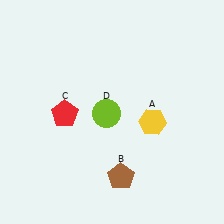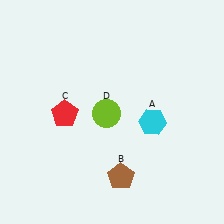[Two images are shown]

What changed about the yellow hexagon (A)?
In Image 1, A is yellow. In Image 2, it changed to cyan.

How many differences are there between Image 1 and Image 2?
There is 1 difference between the two images.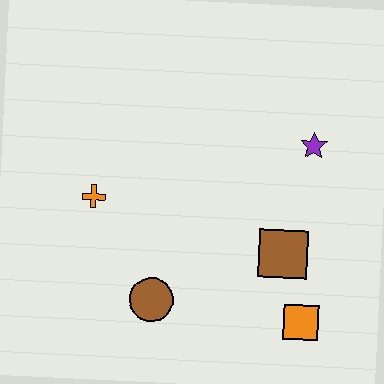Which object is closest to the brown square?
The orange square is closest to the brown square.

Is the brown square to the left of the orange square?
Yes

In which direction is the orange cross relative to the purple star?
The orange cross is to the left of the purple star.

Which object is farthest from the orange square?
The orange cross is farthest from the orange square.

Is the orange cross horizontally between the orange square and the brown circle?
No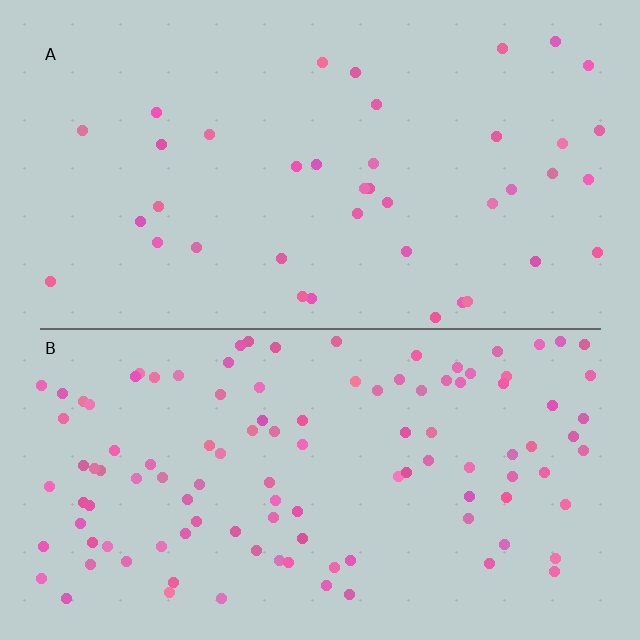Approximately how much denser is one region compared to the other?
Approximately 2.8× — region B over region A.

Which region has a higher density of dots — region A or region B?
B (the bottom).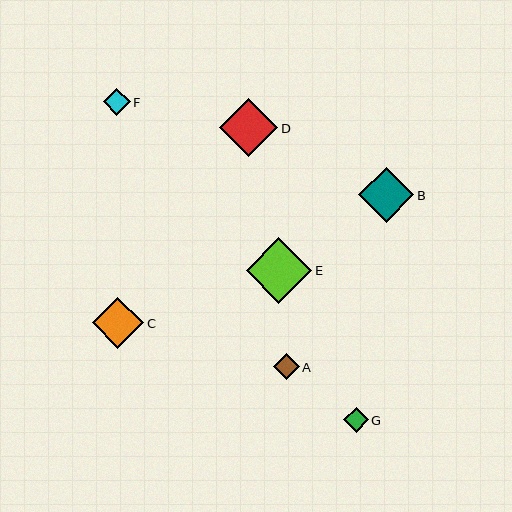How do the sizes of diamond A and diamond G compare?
Diamond A and diamond G are approximately the same size.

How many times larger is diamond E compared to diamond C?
Diamond E is approximately 1.3 times the size of diamond C.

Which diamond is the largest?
Diamond E is the largest with a size of approximately 66 pixels.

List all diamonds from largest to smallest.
From largest to smallest: E, D, B, C, F, A, G.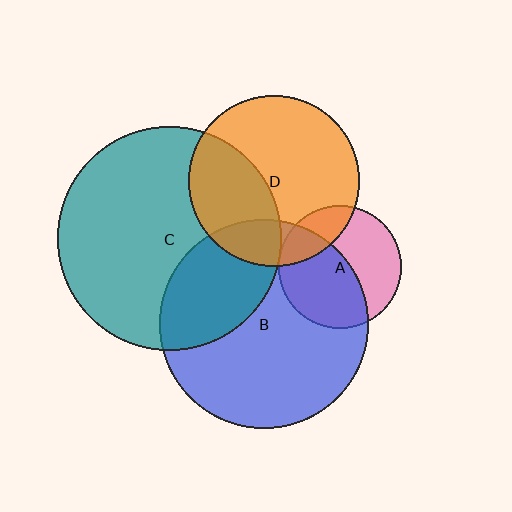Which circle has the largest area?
Circle C (teal).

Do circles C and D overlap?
Yes.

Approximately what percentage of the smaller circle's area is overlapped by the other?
Approximately 35%.